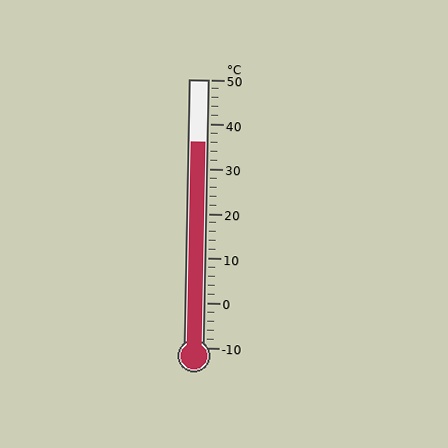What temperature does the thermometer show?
The thermometer shows approximately 36°C.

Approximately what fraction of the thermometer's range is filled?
The thermometer is filled to approximately 75% of its range.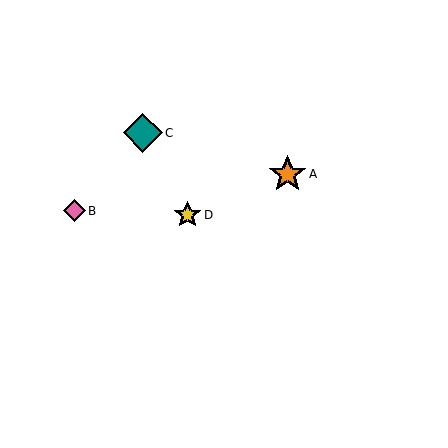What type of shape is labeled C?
Shape C is a teal diamond.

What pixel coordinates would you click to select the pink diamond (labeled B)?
Click at (74, 211) to select the pink diamond B.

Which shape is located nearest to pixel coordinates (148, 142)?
The teal diamond (labeled C) at (143, 133) is nearest to that location.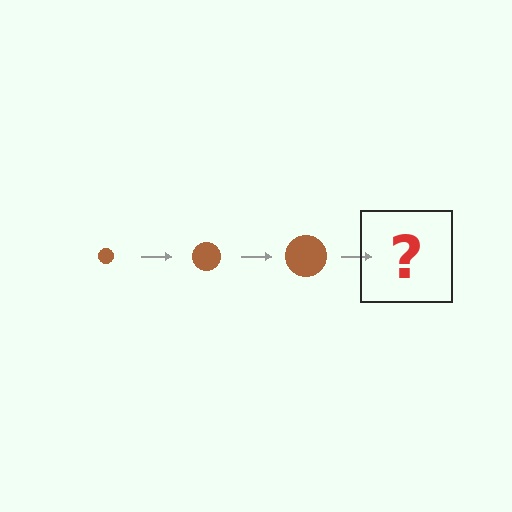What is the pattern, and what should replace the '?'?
The pattern is that the circle gets progressively larger each step. The '?' should be a brown circle, larger than the previous one.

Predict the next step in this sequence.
The next step is a brown circle, larger than the previous one.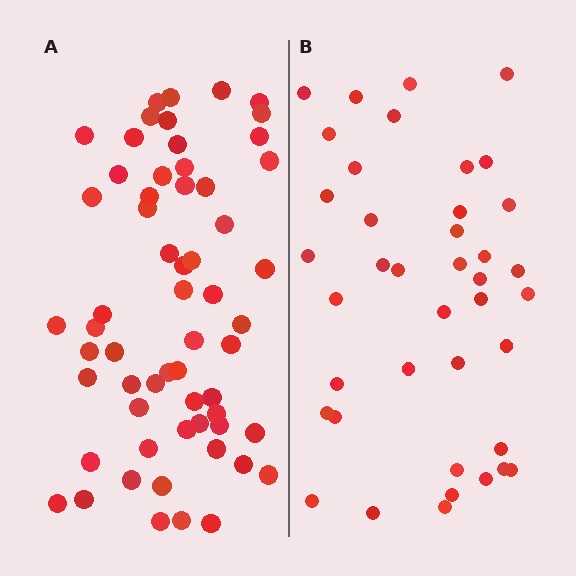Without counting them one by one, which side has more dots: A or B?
Region A (the left region) has more dots.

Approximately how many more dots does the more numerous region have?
Region A has approximately 20 more dots than region B.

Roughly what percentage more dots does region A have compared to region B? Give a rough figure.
About 50% more.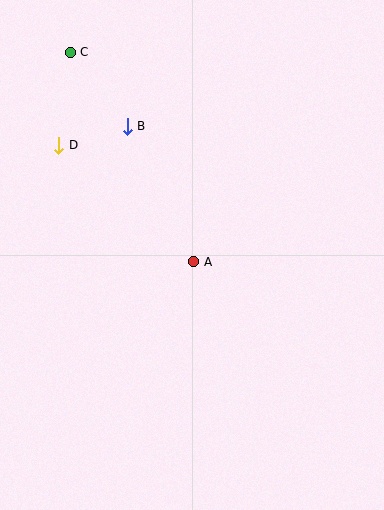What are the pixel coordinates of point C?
Point C is at (70, 52).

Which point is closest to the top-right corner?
Point B is closest to the top-right corner.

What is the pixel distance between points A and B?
The distance between A and B is 151 pixels.